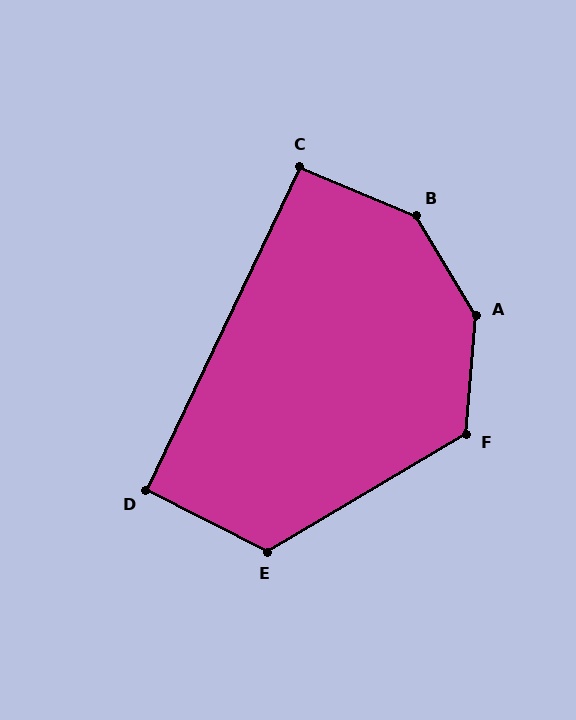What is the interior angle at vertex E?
Approximately 122 degrees (obtuse).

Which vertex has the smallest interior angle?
D, at approximately 91 degrees.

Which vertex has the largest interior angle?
A, at approximately 145 degrees.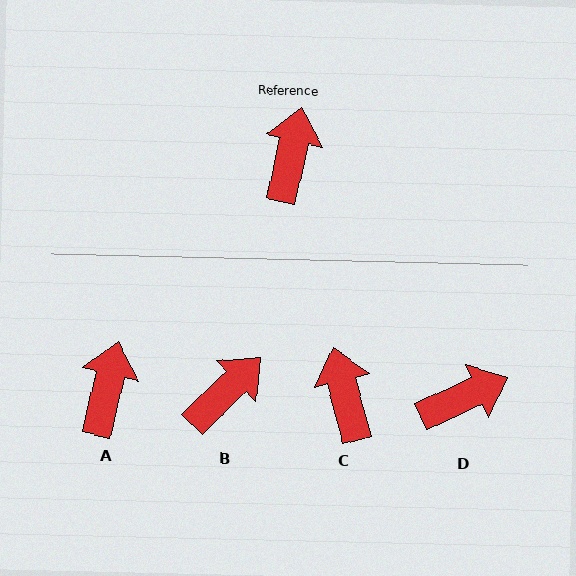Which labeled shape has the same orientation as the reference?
A.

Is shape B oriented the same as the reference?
No, it is off by about 33 degrees.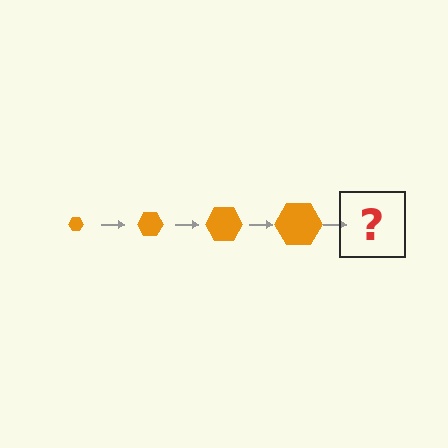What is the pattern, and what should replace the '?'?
The pattern is that the hexagon gets progressively larger each step. The '?' should be an orange hexagon, larger than the previous one.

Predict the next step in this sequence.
The next step is an orange hexagon, larger than the previous one.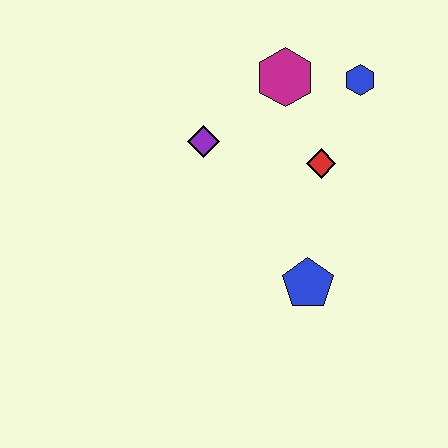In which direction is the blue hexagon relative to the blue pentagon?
The blue hexagon is above the blue pentagon.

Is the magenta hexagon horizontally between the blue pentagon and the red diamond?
No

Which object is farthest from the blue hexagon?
The blue pentagon is farthest from the blue hexagon.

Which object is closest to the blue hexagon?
The magenta hexagon is closest to the blue hexagon.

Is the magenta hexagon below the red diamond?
No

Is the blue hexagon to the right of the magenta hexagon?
Yes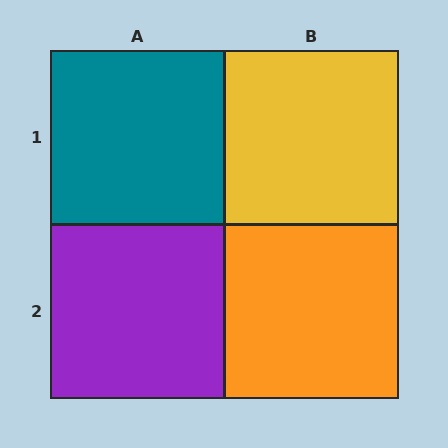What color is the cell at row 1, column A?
Teal.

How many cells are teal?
1 cell is teal.